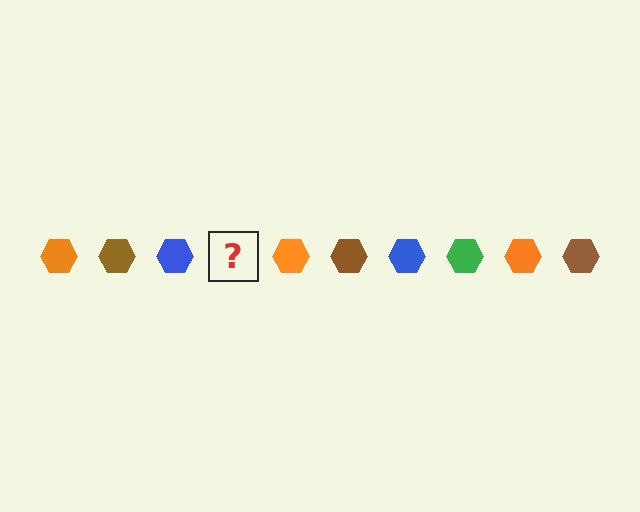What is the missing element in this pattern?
The missing element is a green hexagon.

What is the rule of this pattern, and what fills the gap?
The rule is that the pattern cycles through orange, brown, blue, green hexagons. The gap should be filled with a green hexagon.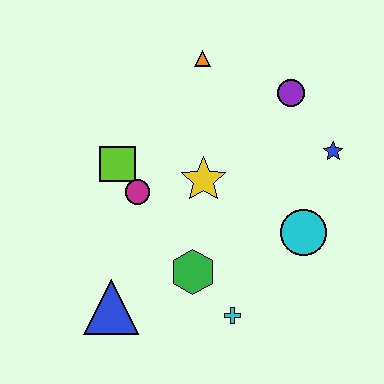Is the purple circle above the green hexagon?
Yes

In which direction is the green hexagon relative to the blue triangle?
The green hexagon is to the right of the blue triangle.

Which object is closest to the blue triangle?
The green hexagon is closest to the blue triangle.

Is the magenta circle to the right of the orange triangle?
No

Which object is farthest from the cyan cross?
The orange triangle is farthest from the cyan cross.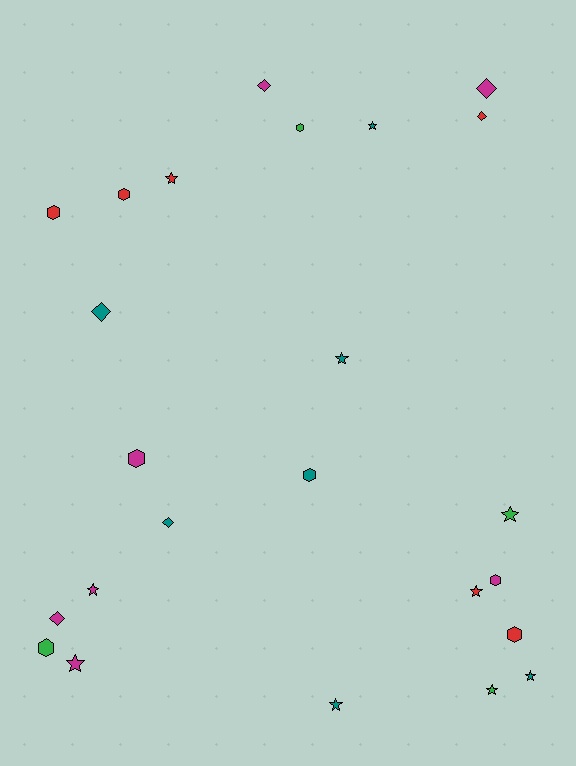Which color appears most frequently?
Teal, with 7 objects.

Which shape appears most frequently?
Star, with 10 objects.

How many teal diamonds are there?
There are 2 teal diamonds.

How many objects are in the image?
There are 24 objects.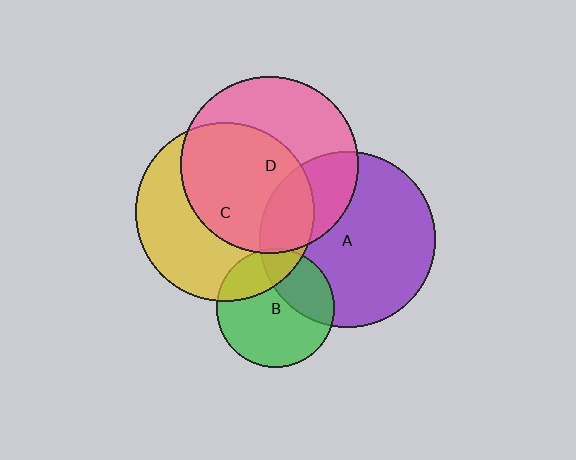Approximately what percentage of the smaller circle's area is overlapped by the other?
Approximately 20%.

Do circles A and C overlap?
Yes.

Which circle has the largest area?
Circle C (yellow).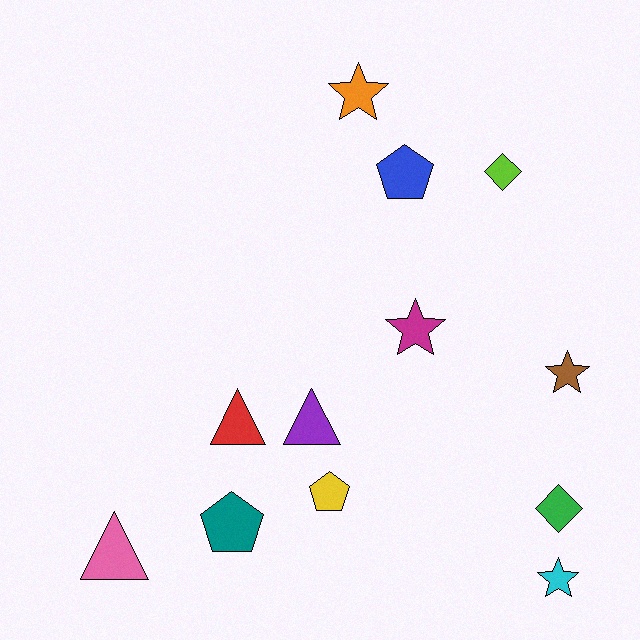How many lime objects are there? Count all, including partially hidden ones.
There is 1 lime object.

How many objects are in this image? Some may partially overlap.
There are 12 objects.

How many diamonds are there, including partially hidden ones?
There are 2 diamonds.